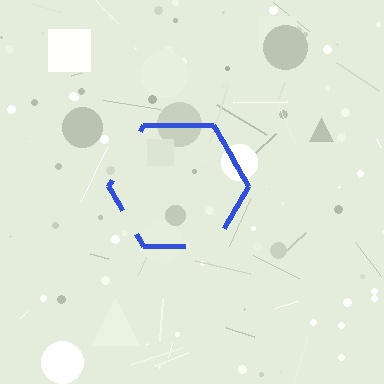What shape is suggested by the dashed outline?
The dashed outline suggests a hexagon.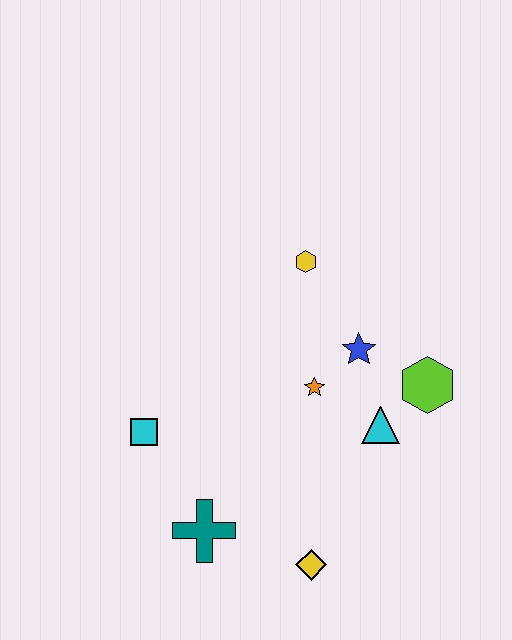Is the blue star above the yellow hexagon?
No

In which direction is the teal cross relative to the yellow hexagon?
The teal cross is below the yellow hexagon.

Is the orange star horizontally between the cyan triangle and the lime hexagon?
No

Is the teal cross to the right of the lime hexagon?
No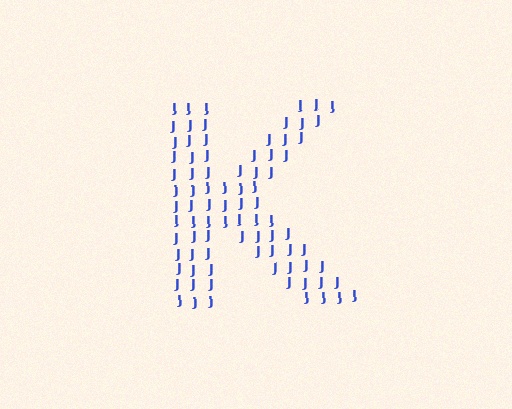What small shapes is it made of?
It is made of small letter J's.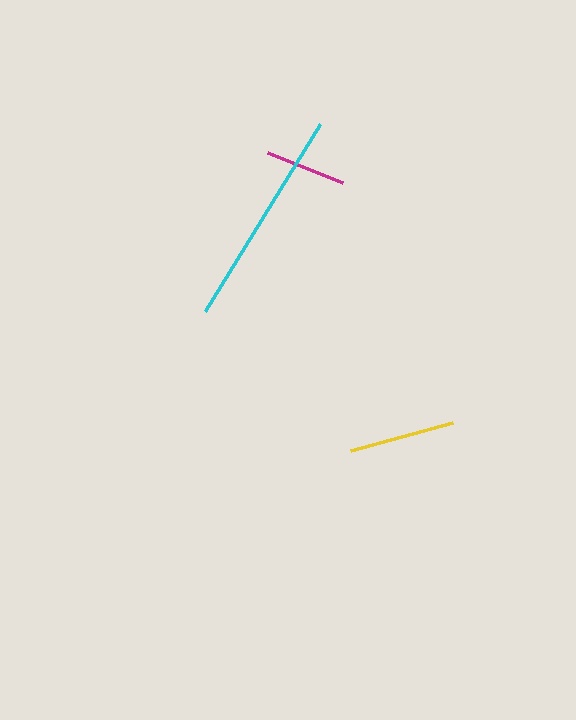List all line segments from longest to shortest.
From longest to shortest: cyan, yellow, magenta.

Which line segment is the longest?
The cyan line is the longest at approximately 219 pixels.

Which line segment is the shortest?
The magenta line is the shortest at approximately 81 pixels.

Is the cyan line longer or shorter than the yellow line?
The cyan line is longer than the yellow line.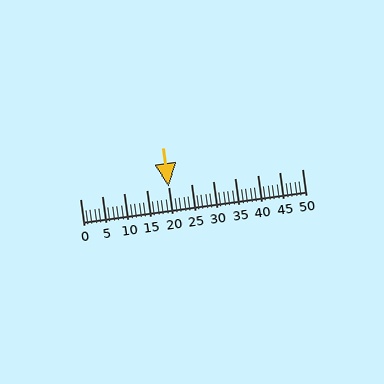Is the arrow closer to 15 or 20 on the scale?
The arrow is closer to 20.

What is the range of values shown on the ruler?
The ruler shows values from 0 to 50.